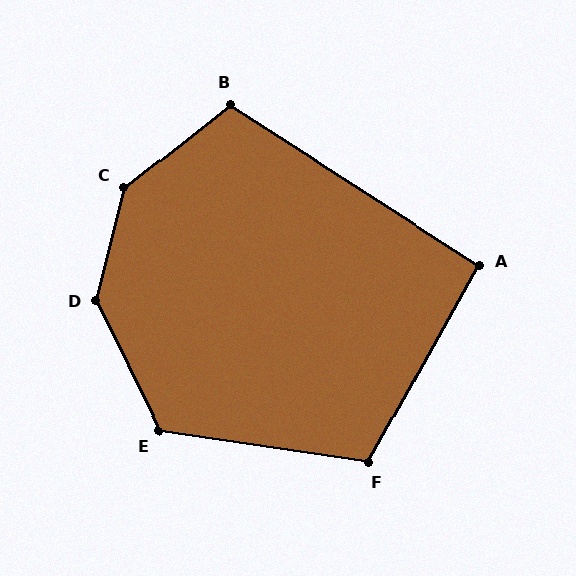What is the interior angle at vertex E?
Approximately 125 degrees (obtuse).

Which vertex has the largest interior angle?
C, at approximately 142 degrees.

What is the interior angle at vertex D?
Approximately 140 degrees (obtuse).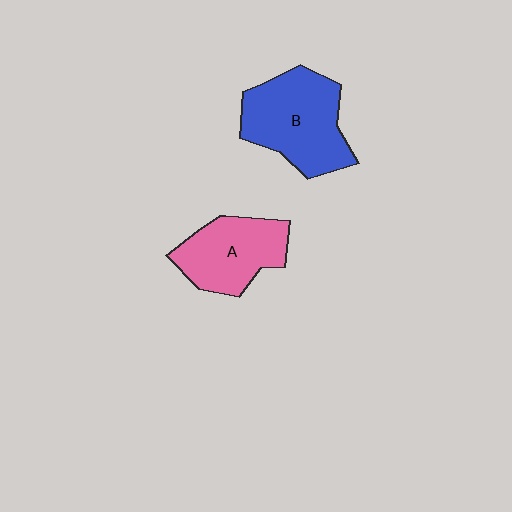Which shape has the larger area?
Shape B (blue).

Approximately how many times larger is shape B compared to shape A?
Approximately 1.3 times.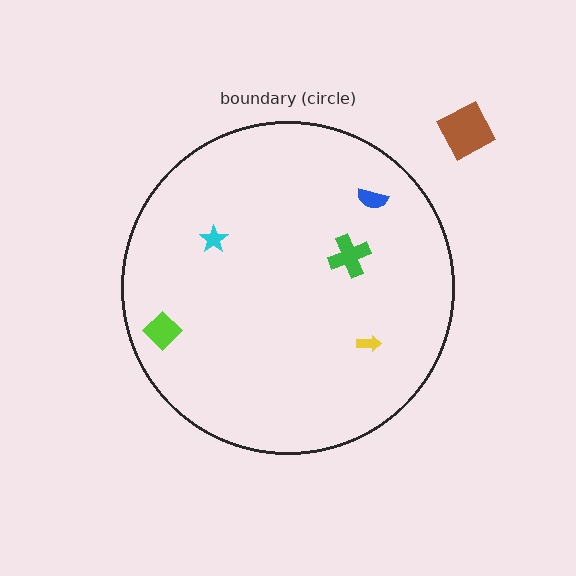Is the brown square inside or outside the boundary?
Outside.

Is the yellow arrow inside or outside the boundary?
Inside.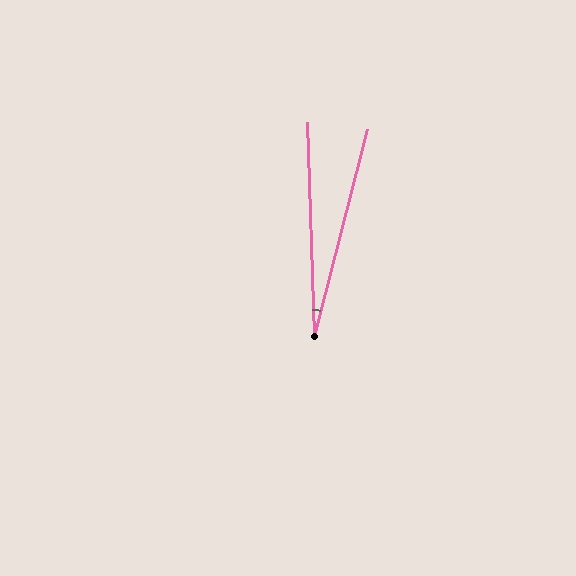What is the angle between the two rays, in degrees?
Approximately 16 degrees.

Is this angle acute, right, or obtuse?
It is acute.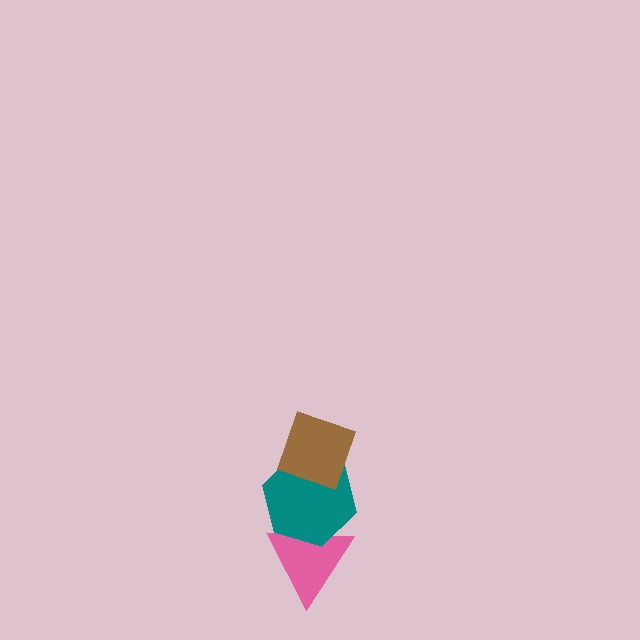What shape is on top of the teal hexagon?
The brown diamond is on top of the teal hexagon.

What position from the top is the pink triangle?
The pink triangle is 3rd from the top.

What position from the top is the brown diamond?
The brown diamond is 1st from the top.